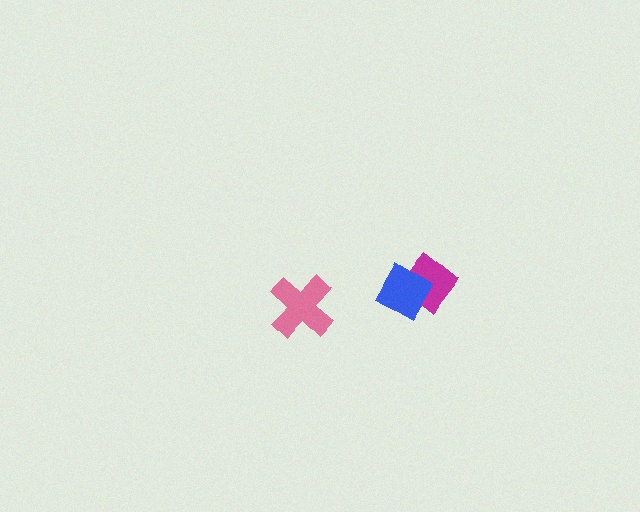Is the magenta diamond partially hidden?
Yes, it is partially covered by another shape.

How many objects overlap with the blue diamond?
1 object overlaps with the blue diamond.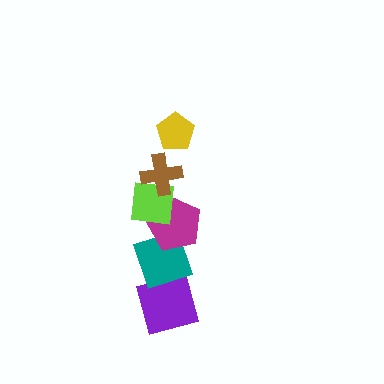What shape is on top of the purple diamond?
The teal diamond is on top of the purple diamond.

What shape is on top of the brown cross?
The yellow pentagon is on top of the brown cross.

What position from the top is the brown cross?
The brown cross is 2nd from the top.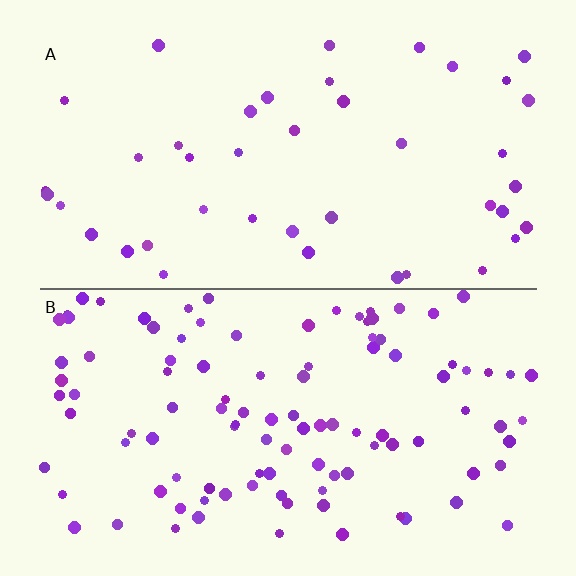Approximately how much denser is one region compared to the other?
Approximately 2.5× — region B over region A.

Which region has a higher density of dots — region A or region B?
B (the bottom).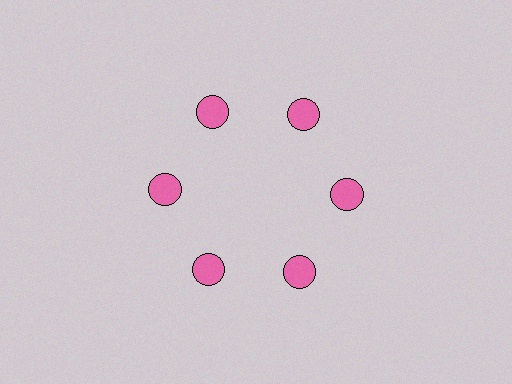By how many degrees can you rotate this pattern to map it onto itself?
The pattern maps onto itself every 60 degrees of rotation.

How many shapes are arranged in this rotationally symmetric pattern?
There are 6 shapes, arranged in 6 groups of 1.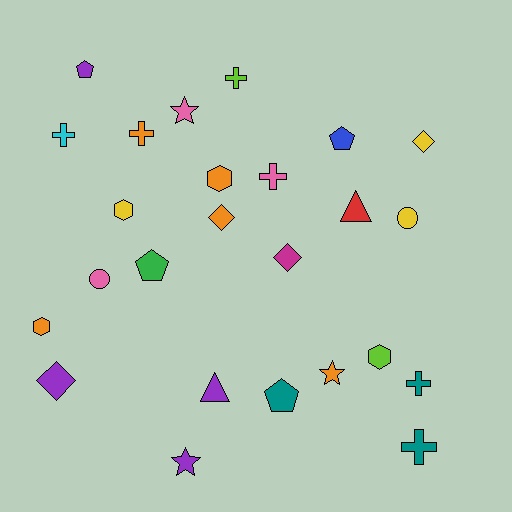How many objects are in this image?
There are 25 objects.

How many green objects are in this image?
There is 1 green object.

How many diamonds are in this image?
There are 4 diamonds.